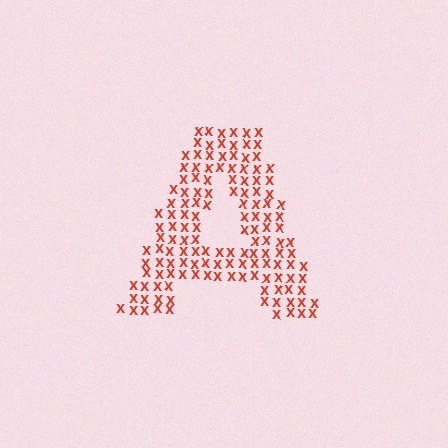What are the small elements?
The small elements are letter X's.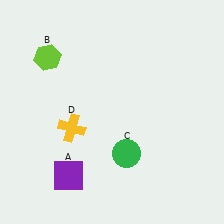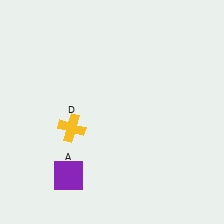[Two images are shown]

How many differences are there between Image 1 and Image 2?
There are 2 differences between the two images.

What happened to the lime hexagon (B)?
The lime hexagon (B) was removed in Image 2. It was in the top-left area of Image 1.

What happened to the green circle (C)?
The green circle (C) was removed in Image 2. It was in the bottom-right area of Image 1.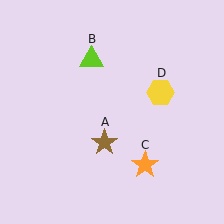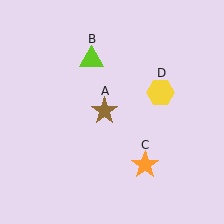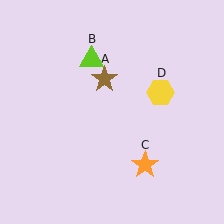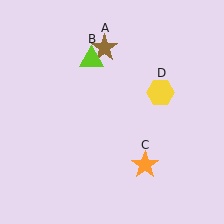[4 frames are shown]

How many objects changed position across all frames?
1 object changed position: brown star (object A).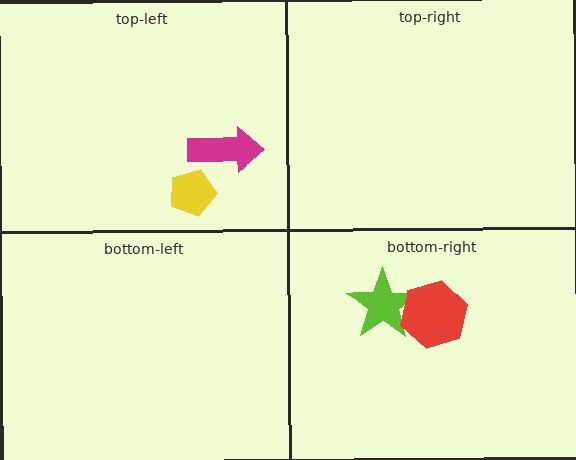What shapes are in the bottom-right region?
The lime star, the red hexagon.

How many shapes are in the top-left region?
2.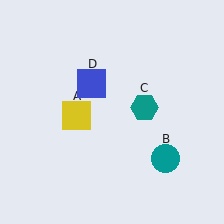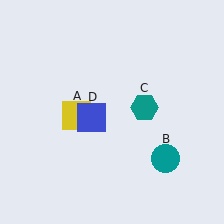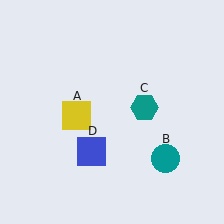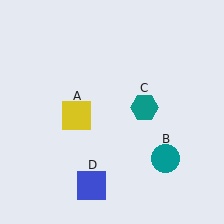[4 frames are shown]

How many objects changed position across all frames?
1 object changed position: blue square (object D).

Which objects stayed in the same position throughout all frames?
Yellow square (object A) and teal circle (object B) and teal hexagon (object C) remained stationary.